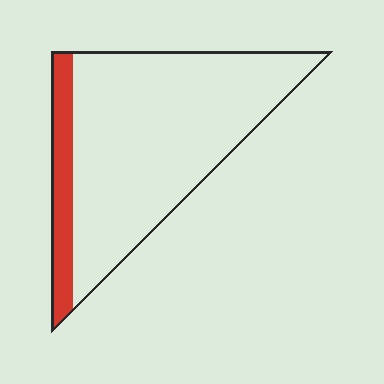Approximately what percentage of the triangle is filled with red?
Approximately 15%.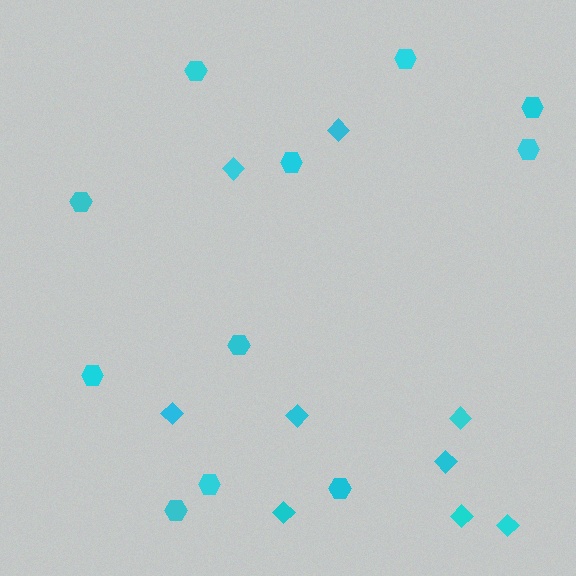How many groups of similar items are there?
There are 2 groups: one group of diamonds (9) and one group of hexagons (11).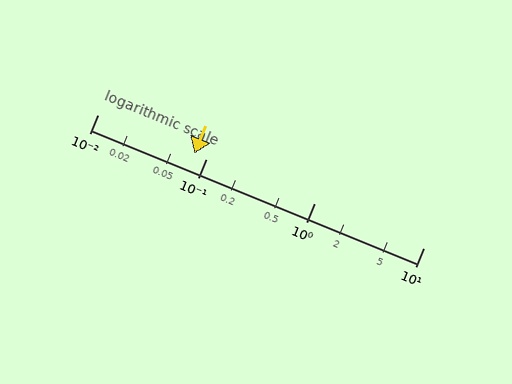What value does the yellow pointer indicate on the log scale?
The pointer indicates approximately 0.077.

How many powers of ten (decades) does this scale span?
The scale spans 3 decades, from 0.01 to 10.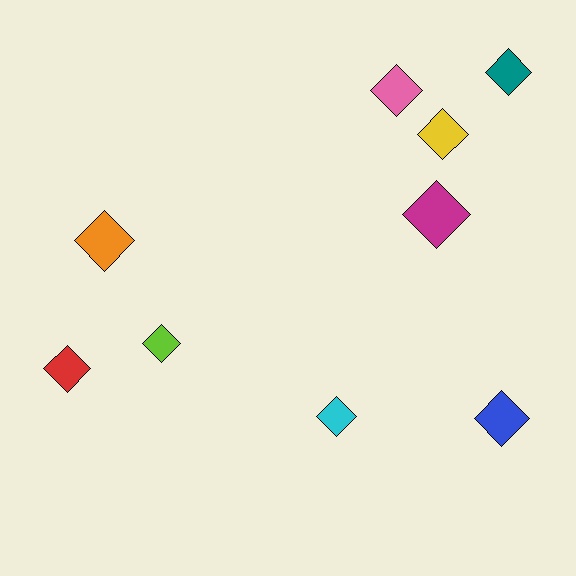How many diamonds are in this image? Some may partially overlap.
There are 9 diamonds.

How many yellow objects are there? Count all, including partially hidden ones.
There is 1 yellow object.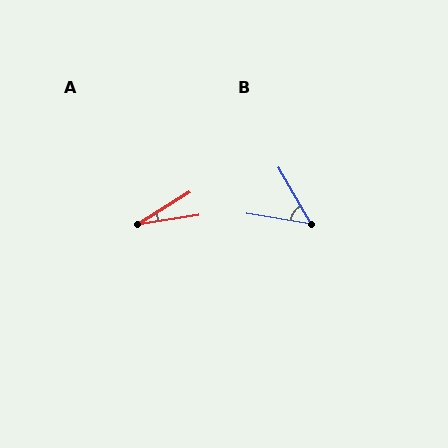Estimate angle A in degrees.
Approximately 24 degrees.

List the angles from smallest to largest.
A (24°), B (51°).